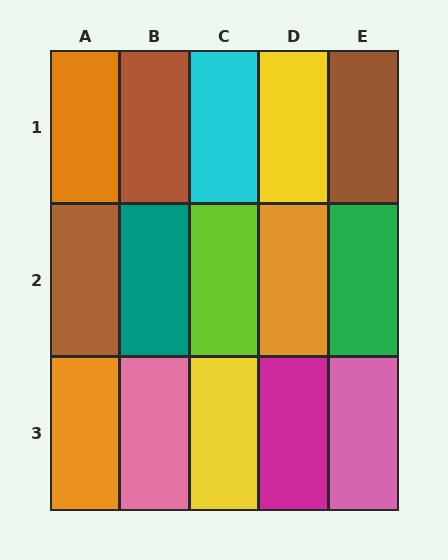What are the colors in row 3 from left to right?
Orange, pink, yellow, magenta, pink.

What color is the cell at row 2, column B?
Teal.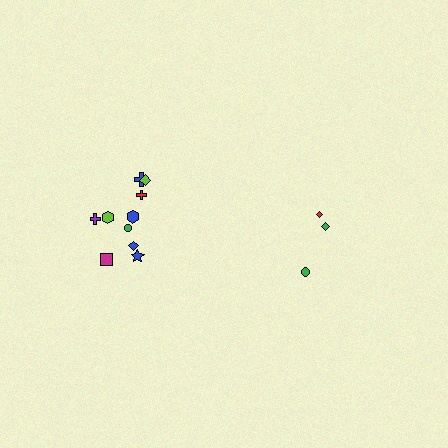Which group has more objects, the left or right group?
The left group.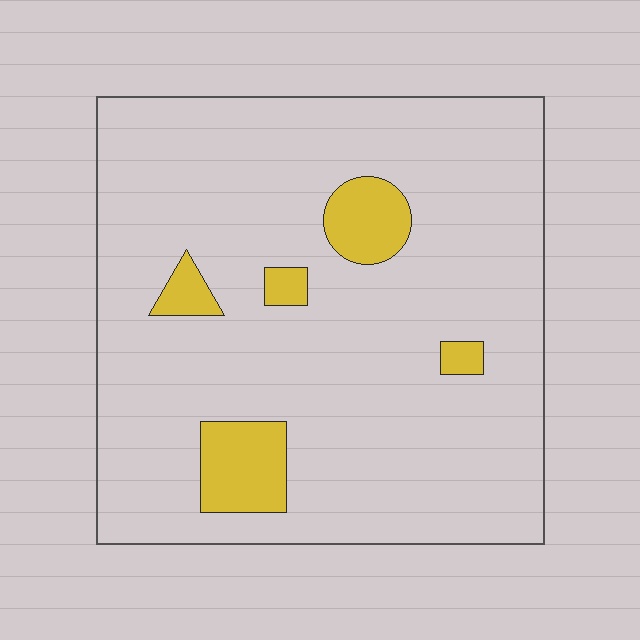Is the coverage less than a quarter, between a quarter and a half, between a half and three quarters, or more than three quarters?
Less than a quarter.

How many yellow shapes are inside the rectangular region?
5.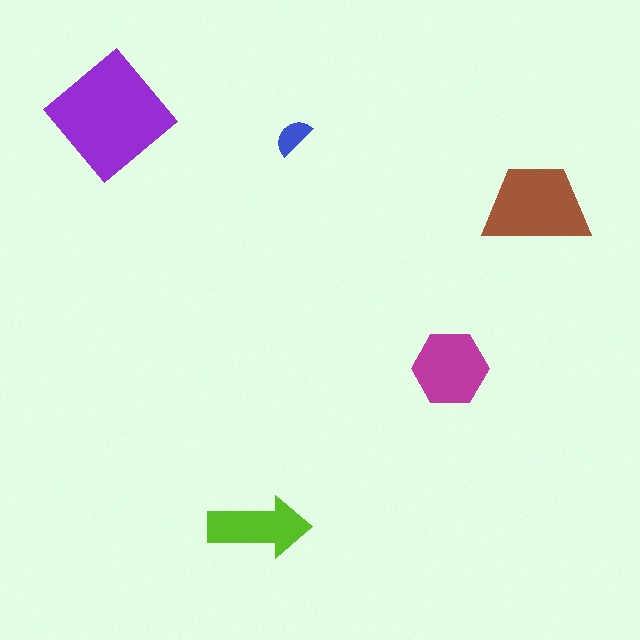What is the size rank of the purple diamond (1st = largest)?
1st.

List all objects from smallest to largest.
The blue semicircle, the lime arrow, the magenta hexagon, the brown trapezoid, the purple diamond.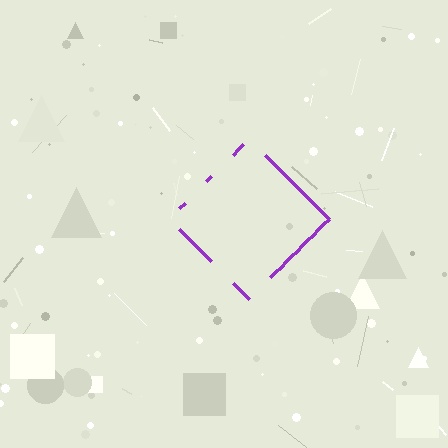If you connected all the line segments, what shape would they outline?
They would outline a diamond.